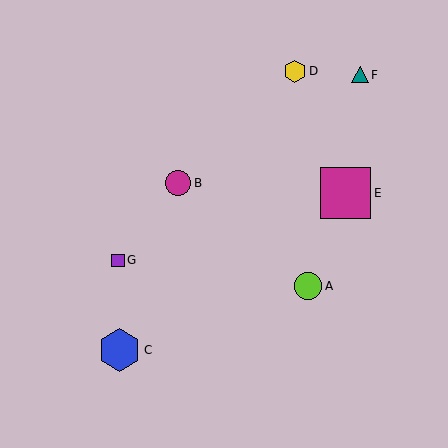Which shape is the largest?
The magenta square (labeled E) is the largest.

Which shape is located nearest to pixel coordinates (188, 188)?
The magenta circle (labeled B) at (178, 183) is nearest to that location.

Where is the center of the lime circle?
The center of the lime circle is at (308, 286).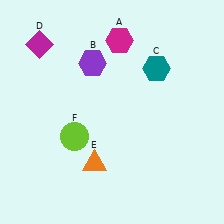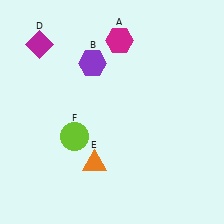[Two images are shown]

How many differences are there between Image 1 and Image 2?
There is 1 difference between the two images.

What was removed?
The teal hexagon (C) was removed in Image 2.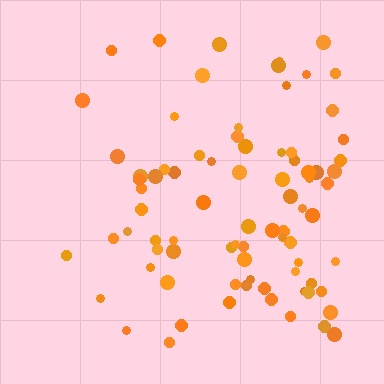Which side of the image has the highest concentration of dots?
The right.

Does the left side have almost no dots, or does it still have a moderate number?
Still a moderate number, just noticeably fewer than the right.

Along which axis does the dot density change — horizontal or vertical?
Horizontal.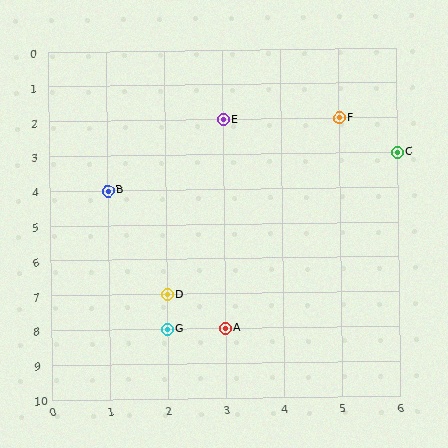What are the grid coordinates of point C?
Point C is at grid coordinates (6, 3).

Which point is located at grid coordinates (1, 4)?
Point B is at (1, 4).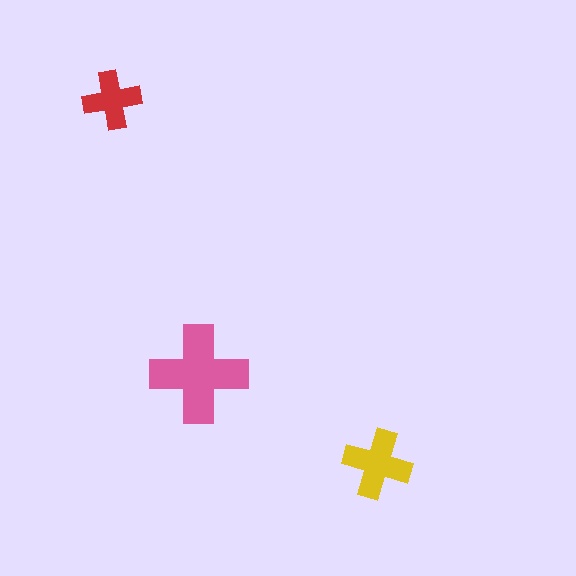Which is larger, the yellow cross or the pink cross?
The pink one.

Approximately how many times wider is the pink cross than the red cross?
About 1.5 times wider.